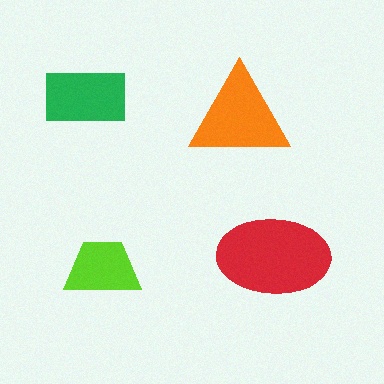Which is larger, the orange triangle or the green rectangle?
The orange triangle.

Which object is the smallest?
The lime trapezoid.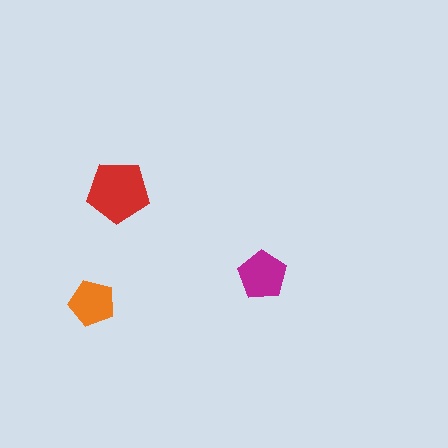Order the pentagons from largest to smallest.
the red one, the magenta one, the orange one.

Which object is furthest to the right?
The magenta pentagon is rightmost.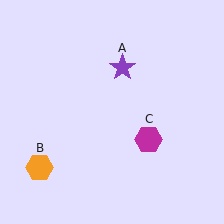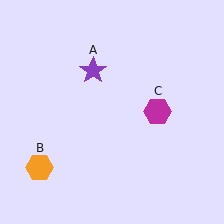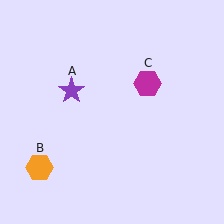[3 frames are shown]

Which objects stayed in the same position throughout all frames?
Orange hexagon (object B) remained stationary.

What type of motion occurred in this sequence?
The purple star (object A), magenta hexagon (object C) rotated counterclockwise around the center of the scene.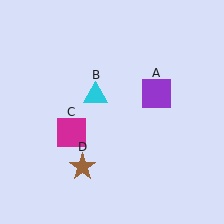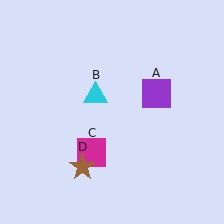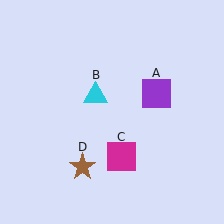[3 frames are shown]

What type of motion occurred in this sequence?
The magenta square (object C) rotated counterclockwise around the center of the scene.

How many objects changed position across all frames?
1 object changed position: magenta square (object C).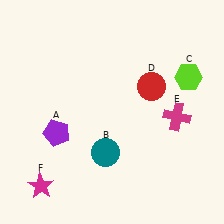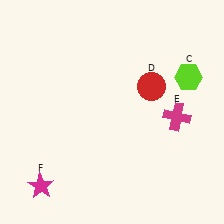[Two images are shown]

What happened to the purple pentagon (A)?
The purple pentagon (A) was removed in Image 2. It was in the bottom-left area of Image 1.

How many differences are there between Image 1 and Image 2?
There are 2 differences between the two images.